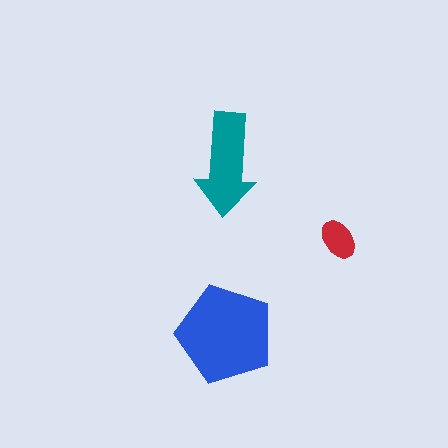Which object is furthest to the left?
The blue pentagon is leftmost.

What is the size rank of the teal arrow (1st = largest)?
2nd.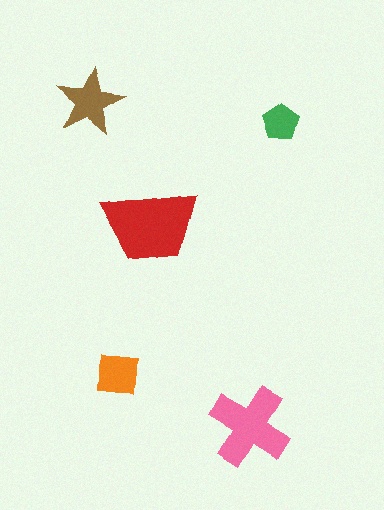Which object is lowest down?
The pink cross is bottommost.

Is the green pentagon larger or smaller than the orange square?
Smaller.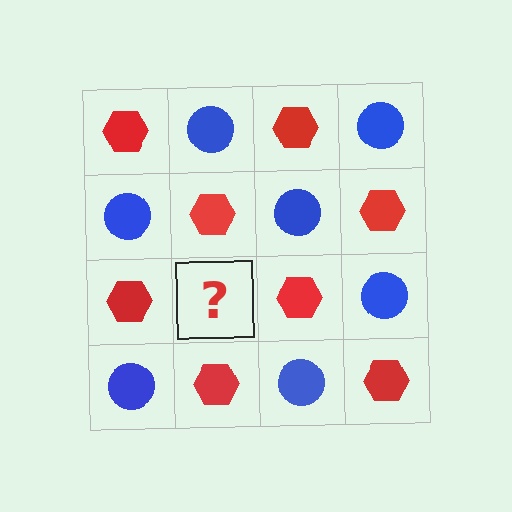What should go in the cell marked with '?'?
The missing cell should contain a blue circle.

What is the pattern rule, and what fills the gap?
The rule is that it alternates red hexagon and blue circle in a checkerboard pattern. The gap should be filled with a blue circle.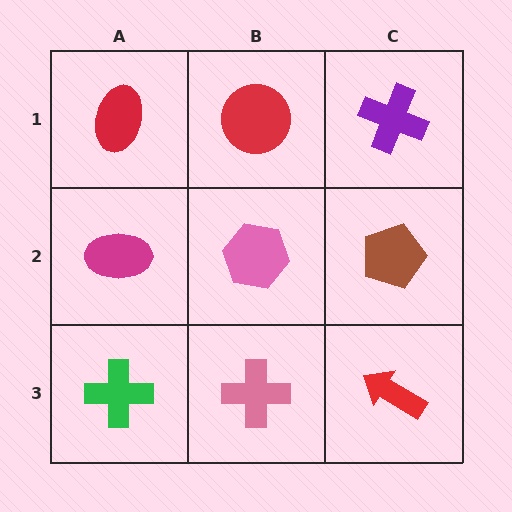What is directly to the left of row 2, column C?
A pink hexagon.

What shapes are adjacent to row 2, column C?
A purple cross (row 1, column C), a red arrow (row 3, column C), a pink hexagon (row 2, column B).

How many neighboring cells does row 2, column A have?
3.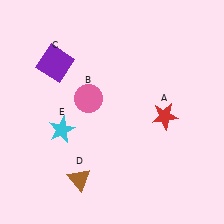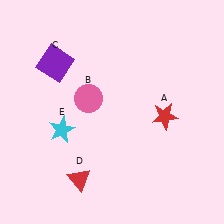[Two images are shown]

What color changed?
The triangle (D) changed from brown in Image 1 to red in Image 2.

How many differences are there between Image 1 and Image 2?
There is 1 difference between the two images.